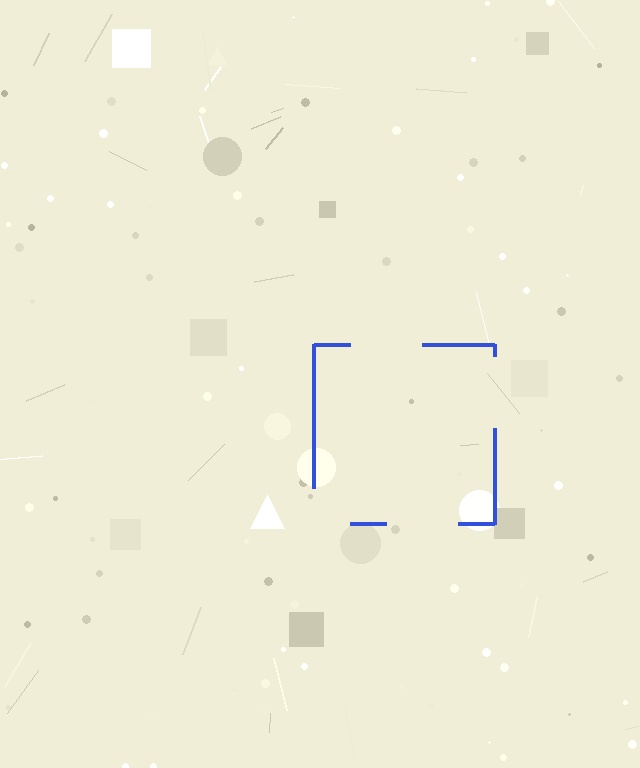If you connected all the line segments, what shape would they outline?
They would outline a square.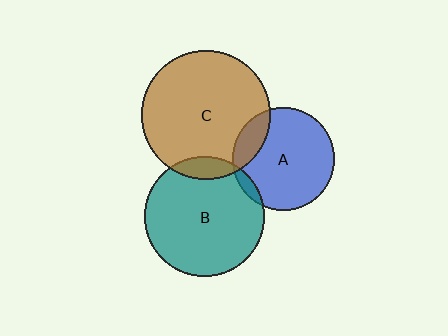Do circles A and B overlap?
Yes.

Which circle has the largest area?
Circle C (brown).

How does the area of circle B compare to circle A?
Approximately 1.4 times.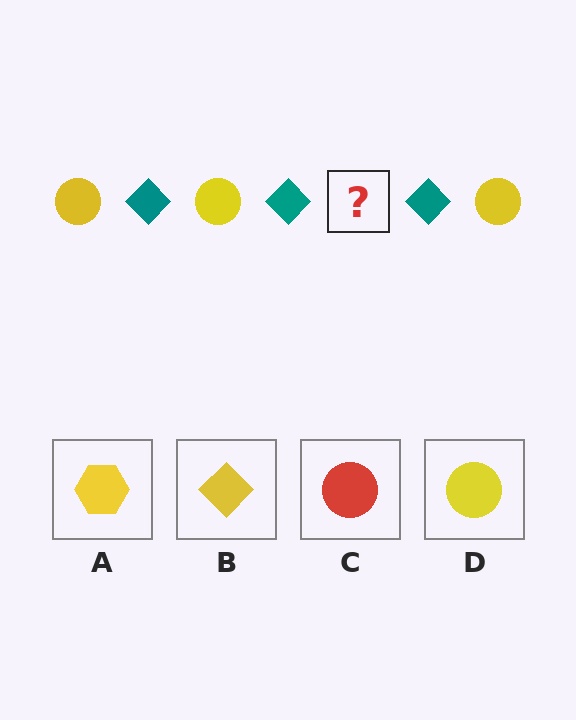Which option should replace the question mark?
Option D.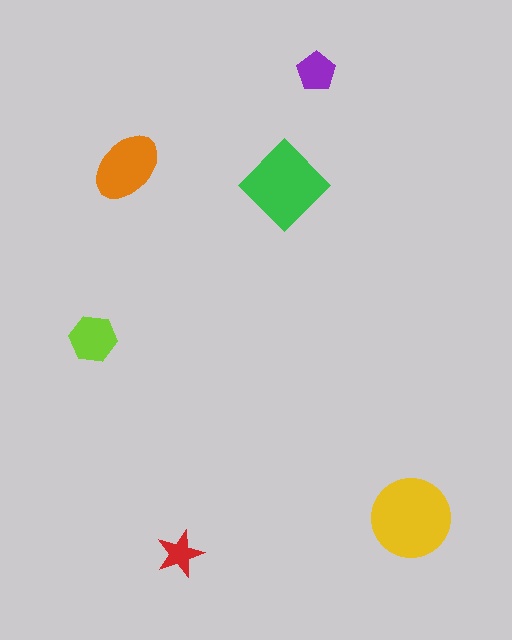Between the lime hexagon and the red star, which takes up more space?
The lime hexagon.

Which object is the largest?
The yellow circle.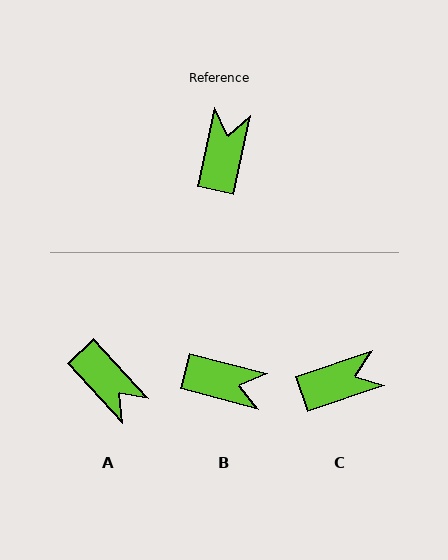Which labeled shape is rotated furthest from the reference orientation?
A, about 125 degrees away.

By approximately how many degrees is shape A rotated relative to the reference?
Approximately 125 degrees clockwise.